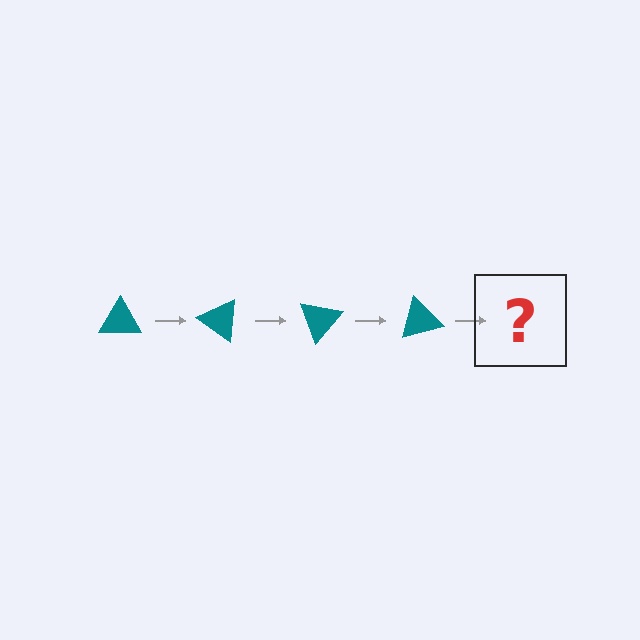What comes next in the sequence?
The next element should be a teal triangle rotated 140 degrees.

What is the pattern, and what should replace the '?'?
The pattern is that the triangle rotates 35 degrees each step. The '?' should be a teal triangle rotated 140 degrees.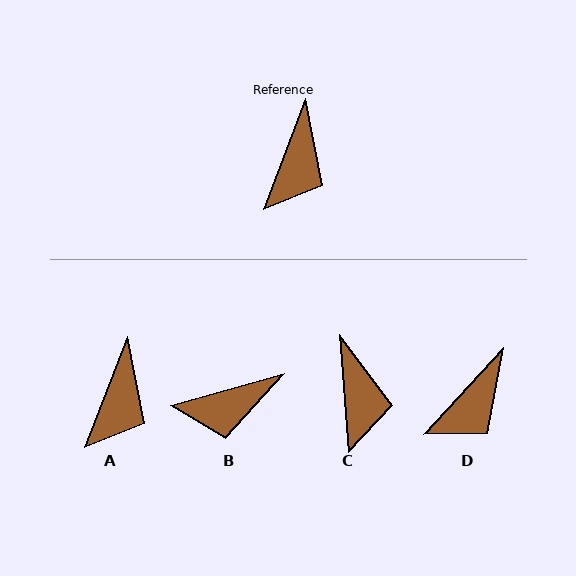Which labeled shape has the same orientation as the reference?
A.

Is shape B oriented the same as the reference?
No, it is off by about 53 degrees.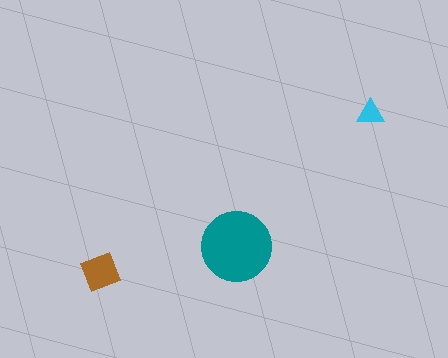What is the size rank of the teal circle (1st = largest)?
1st.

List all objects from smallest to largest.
The cyan triangle, the brown square, the teal circle.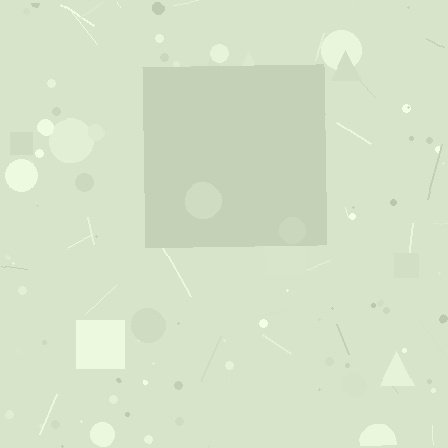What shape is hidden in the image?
A square is hidden in the image.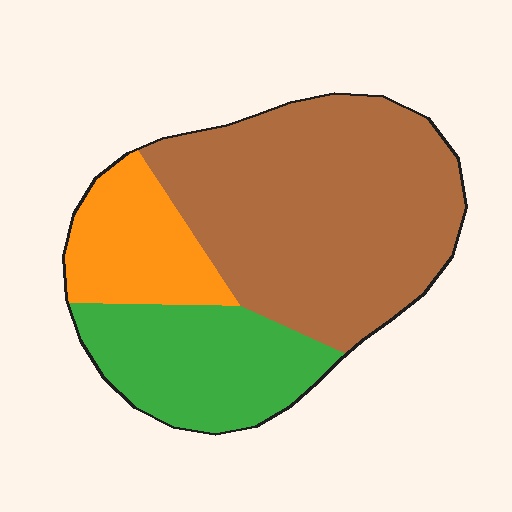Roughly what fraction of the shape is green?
Green covers 25% of the shape.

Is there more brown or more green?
Brown.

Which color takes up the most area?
Brown, at roughly 55%.